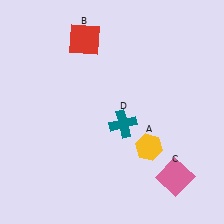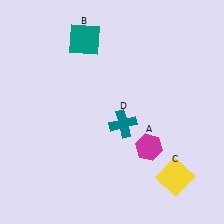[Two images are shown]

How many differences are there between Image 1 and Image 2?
There are 3 differences between the two images.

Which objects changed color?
A changed from yellow to magenta. B changed from red to teal. C changed from pink to yellow.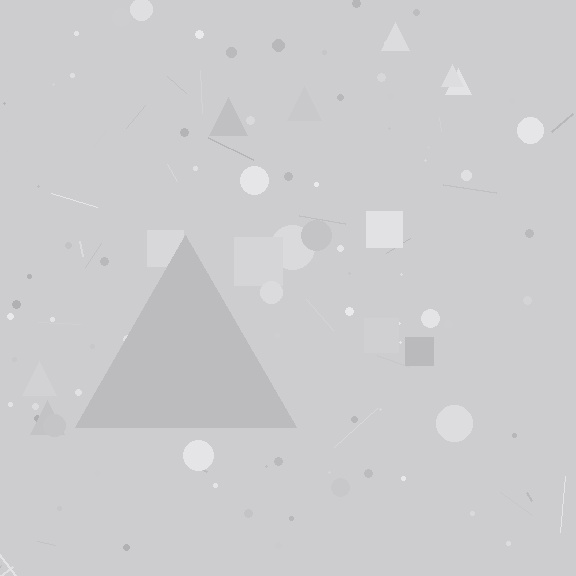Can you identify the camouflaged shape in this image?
The camouflaged shape is a triangle.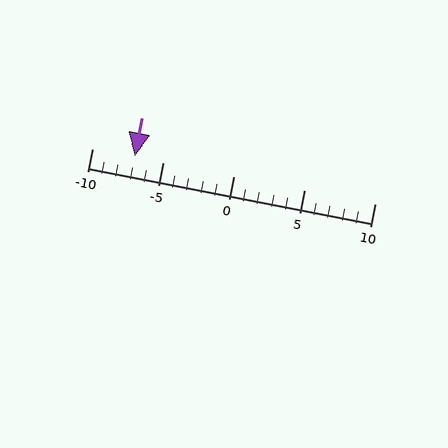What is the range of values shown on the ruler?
The ruler shows values from -10 to 10.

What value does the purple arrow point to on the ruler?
The purple arrow points to approximately -7.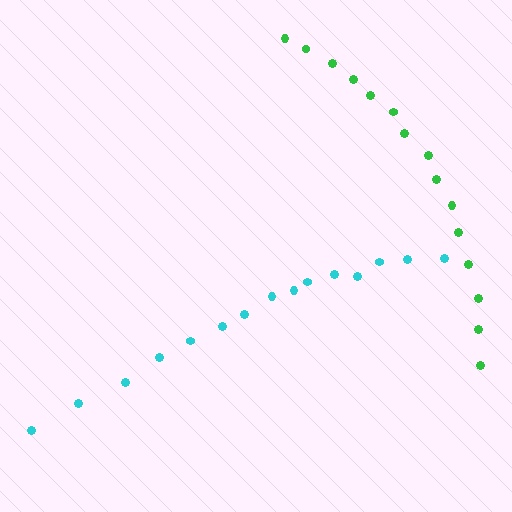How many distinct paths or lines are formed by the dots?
There are 2 distinct paths.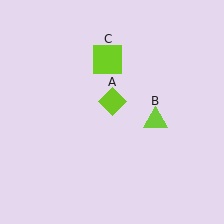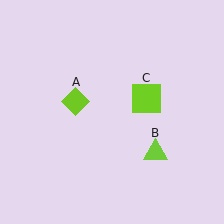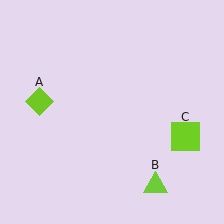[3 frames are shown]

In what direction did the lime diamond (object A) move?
The lime diamond (object A) moved left.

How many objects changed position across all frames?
3 objects changed position: lime diamond (object A), lime triangle (object B), lime square (object C).